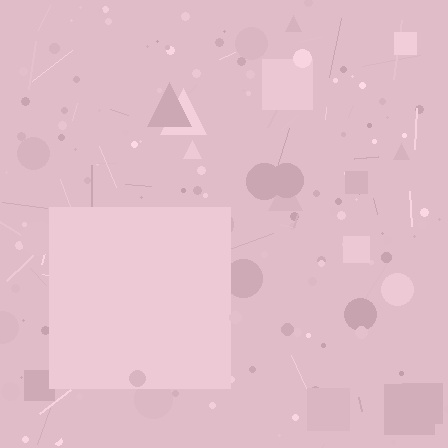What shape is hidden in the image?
A square is hidden in the image.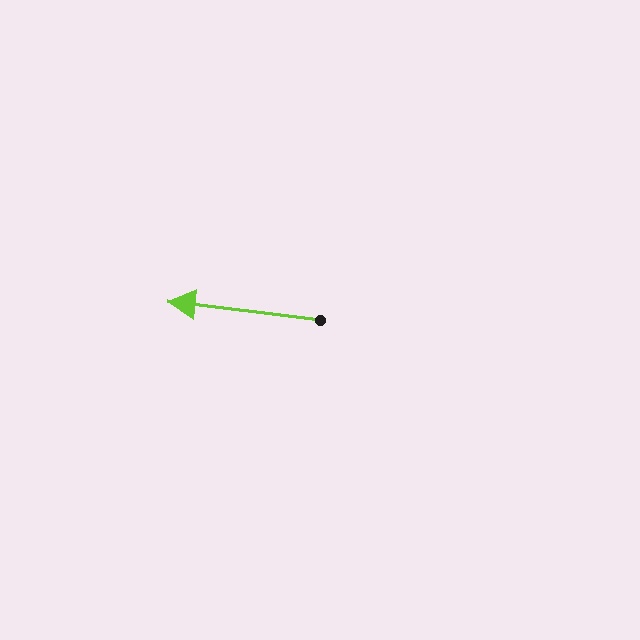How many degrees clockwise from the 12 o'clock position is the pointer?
Approximately 277 degrees.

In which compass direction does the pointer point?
West.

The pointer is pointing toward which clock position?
Roughly 9 o'clock.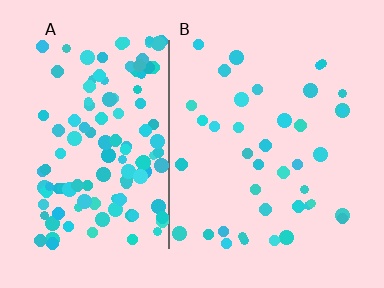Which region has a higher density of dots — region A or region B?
A (the left).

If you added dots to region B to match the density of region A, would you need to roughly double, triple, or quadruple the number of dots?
Approximately triple.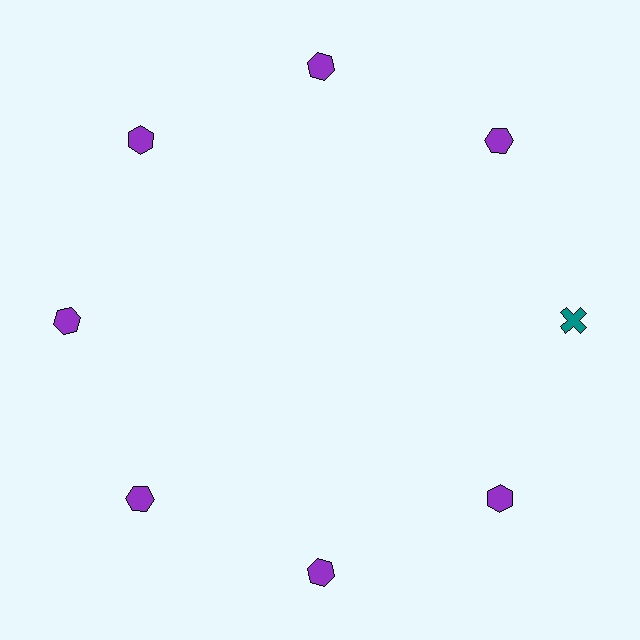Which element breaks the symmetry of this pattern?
The teal cross at roughly the 3 o'clock position breaks the symmetry. All other shapes are purple hexagons.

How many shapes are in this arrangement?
There are 8 shapes arranged in a ring pattern.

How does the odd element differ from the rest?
It differs in both color (teal instead of purple) and shape (cross instead of hexagon).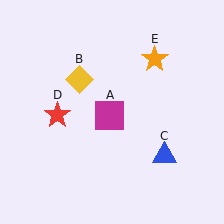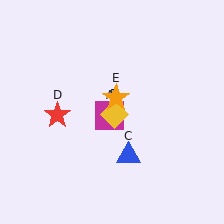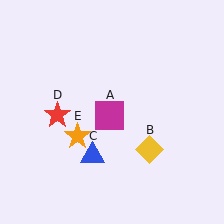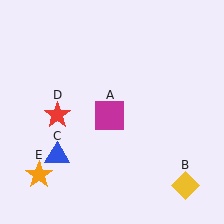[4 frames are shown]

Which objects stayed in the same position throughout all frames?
Magenta square (object A) and red star (object D) remained stationary.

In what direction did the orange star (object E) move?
The orange star (object E) moved down and to the left.